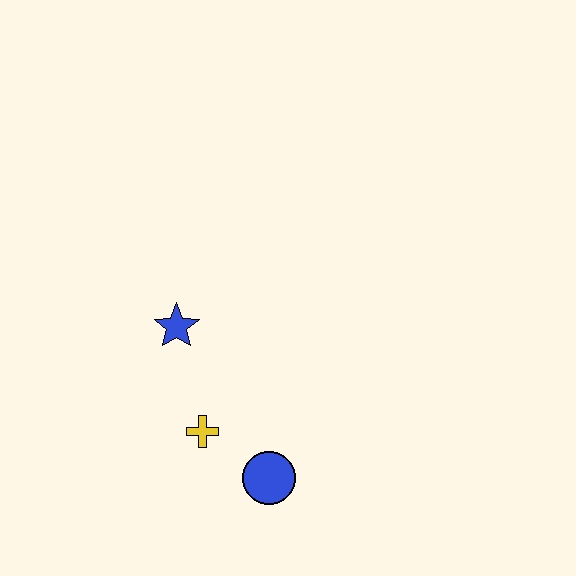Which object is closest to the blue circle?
The yellow cross is closest to the blue circle.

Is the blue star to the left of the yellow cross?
Yes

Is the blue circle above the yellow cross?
No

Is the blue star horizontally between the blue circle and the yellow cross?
No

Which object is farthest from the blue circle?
The blue star is farthest from the blue circle.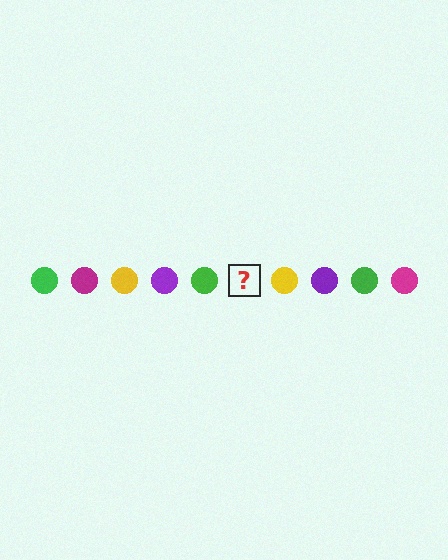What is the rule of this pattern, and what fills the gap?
The rule is that the pattern cycles through green, magenta, yellow, purple circles. The gap should be filled with a magenta circle.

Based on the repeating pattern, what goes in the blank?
The blank should be a magenta circle.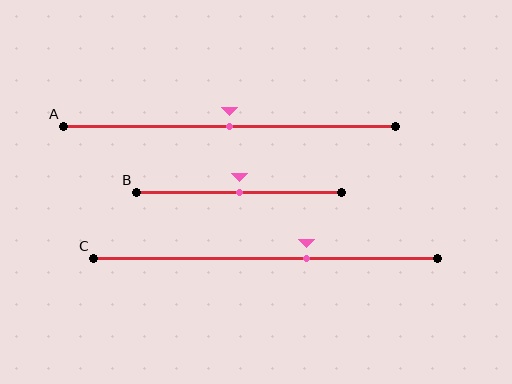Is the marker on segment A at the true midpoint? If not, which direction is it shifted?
Yes, the marker on segment A is at the true midpoint.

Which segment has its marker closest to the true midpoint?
Segment A has its marker closest to the true midpoint.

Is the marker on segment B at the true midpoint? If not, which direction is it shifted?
Yes, the marker on segment B is at the true midpoint.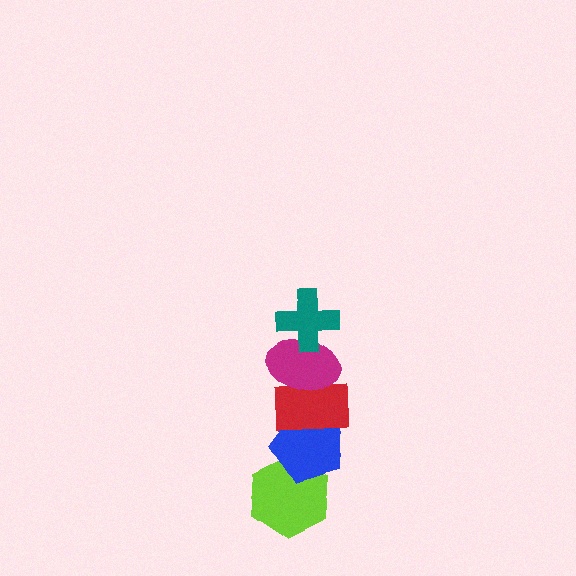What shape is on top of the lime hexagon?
The blue pentagon is on top of the lime hexagon.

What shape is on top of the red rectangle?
The magenta ellipse is on top of the red rectangle.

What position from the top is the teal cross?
The teal cross is 1st from the top.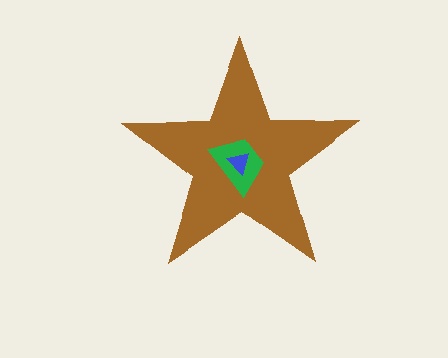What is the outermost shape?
The brown star.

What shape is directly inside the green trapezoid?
The blue triangle.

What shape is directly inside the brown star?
The green trapezoid.